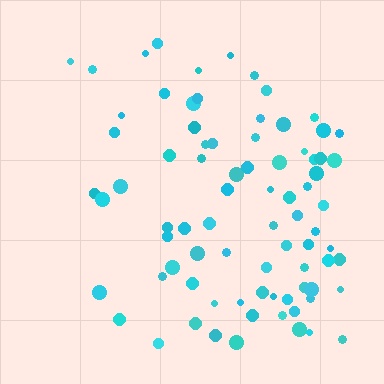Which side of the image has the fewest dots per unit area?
The left.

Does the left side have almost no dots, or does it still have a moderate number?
Still a moderate number, just noticeably fewer than the right.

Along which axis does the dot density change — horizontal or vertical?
Horizontal.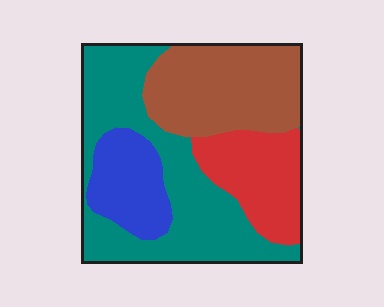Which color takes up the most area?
Teal, at roughly 40%.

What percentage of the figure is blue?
Blue covers around 15% of the figure.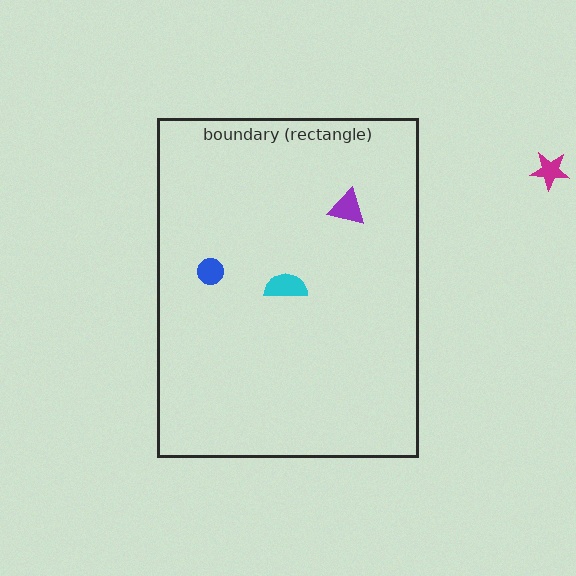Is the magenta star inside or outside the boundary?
Outside.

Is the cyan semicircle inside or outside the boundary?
Inside.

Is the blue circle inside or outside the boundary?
Inside.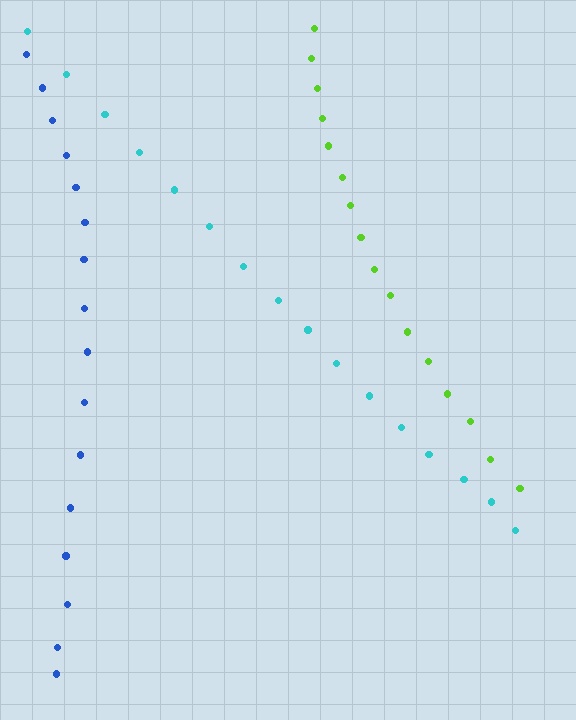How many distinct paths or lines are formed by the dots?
There are 3 distinct paths.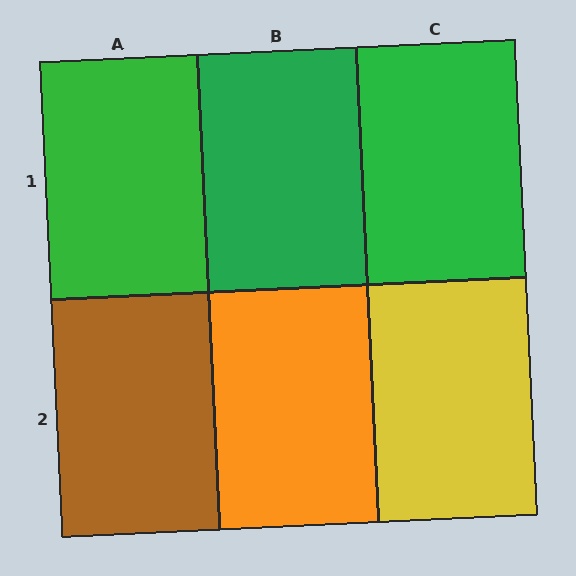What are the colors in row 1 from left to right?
Green, green, green.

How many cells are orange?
1 cell is orange.